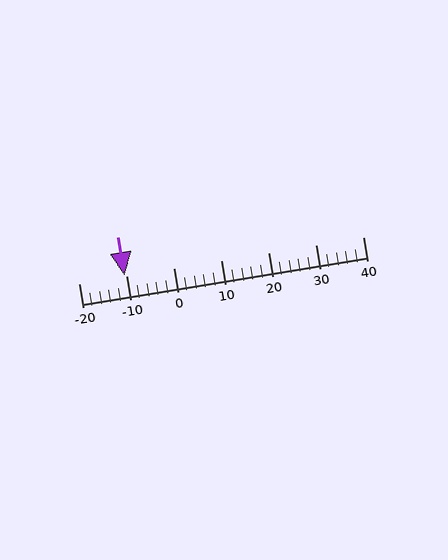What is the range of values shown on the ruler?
The ruler shows values from -20 to 40.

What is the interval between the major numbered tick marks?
The major tick marks are spaced 10 units apart.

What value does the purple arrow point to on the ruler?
The purple arrow points to approximately -10.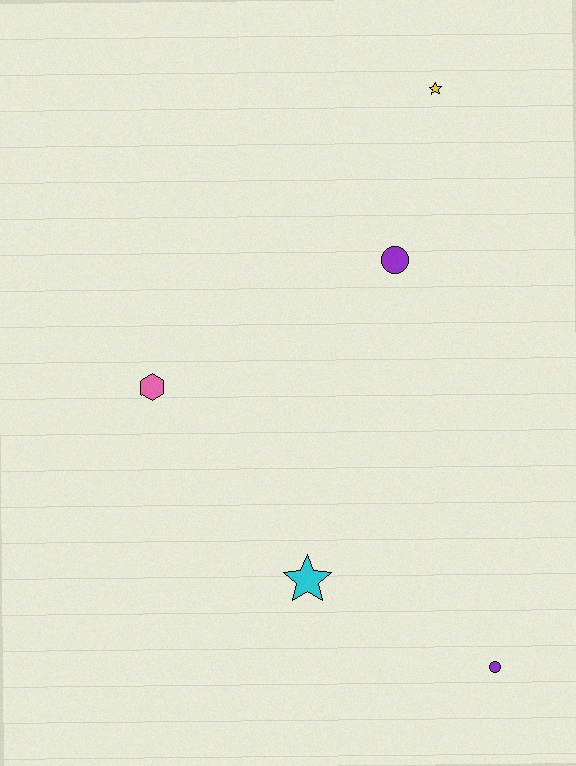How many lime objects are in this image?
There are no lime objects.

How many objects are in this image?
There are 5 objects.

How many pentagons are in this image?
There are no pentagons.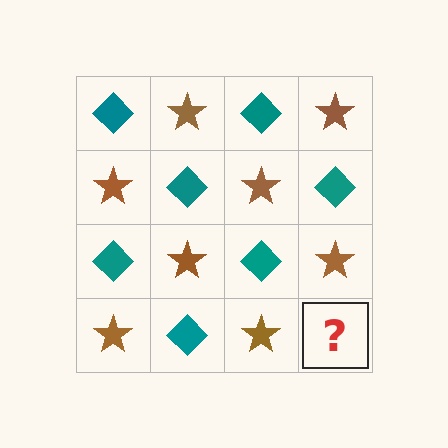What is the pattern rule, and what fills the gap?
The rule is that it alternates teal diamond and brown star in a checkerboard pattern. The gap should be filled with a teal diamond.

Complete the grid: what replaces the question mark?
The question mark should be replaced with a teal diamond.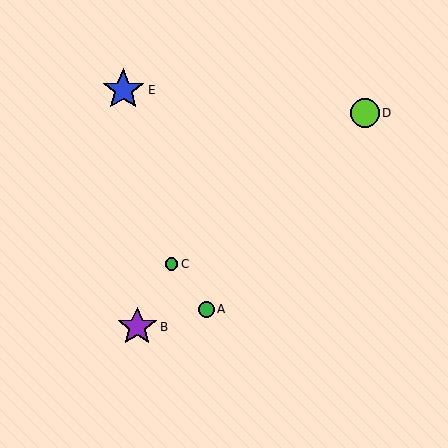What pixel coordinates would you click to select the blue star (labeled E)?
Click at (123, 90) to select the blue star E.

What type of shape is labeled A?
Shape A is a green circle.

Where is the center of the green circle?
The center of the green circle is at (172, 264).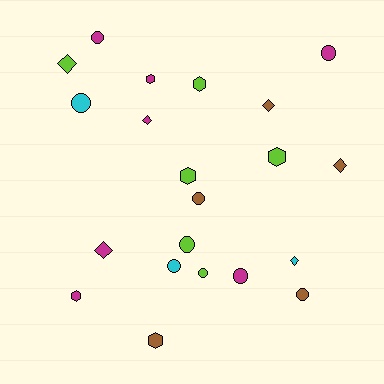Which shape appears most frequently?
Circle, with 9 objects.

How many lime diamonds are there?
There is 1 lime diamond.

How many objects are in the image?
There are 21 objects.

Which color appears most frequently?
Magenta, with 7 objects.